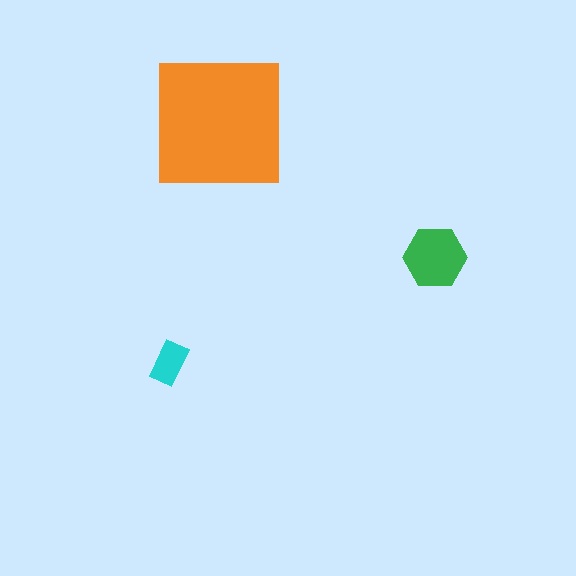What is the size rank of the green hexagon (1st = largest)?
2nd.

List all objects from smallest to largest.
The cyan rectangle, the green hexagon, the orange square.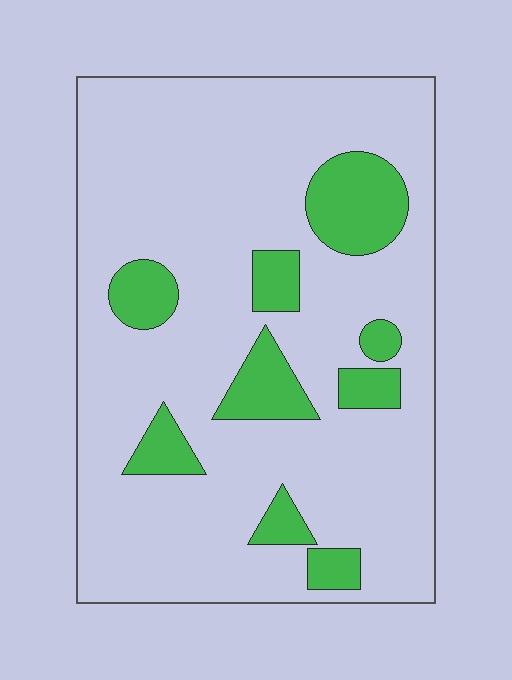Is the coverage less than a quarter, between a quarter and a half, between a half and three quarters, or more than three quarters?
Less than a quarter.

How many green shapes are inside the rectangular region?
9.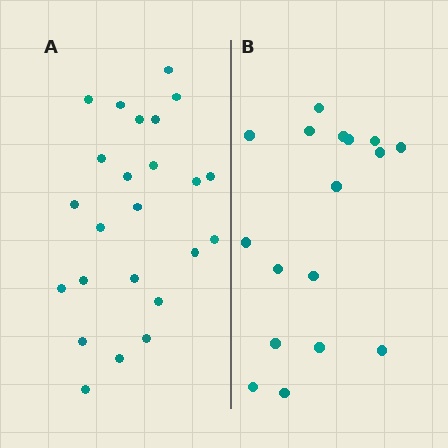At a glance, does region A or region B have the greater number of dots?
Region A (the left region) has more dots.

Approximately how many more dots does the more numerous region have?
Region A has roughly 8 or so more dots than region B.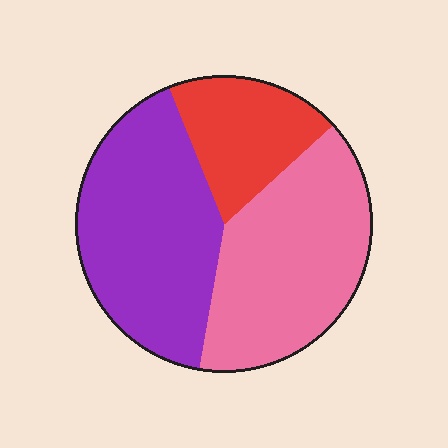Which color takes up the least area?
Red, at roughly 20%.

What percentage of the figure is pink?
Pink covers about 40% of the figure.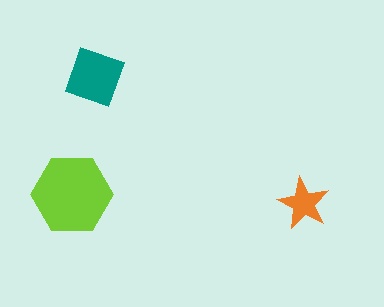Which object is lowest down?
The orange star is bottommost.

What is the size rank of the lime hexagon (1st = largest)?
1st.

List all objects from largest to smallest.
The lime hexagon, the teal diamond, the orange star.